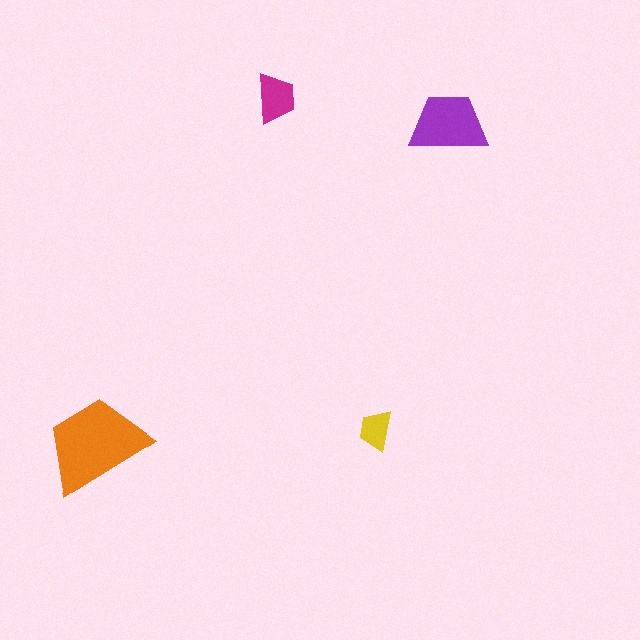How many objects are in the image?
There are 4 objects in the image.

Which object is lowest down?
The orange trapezoid is bottommost.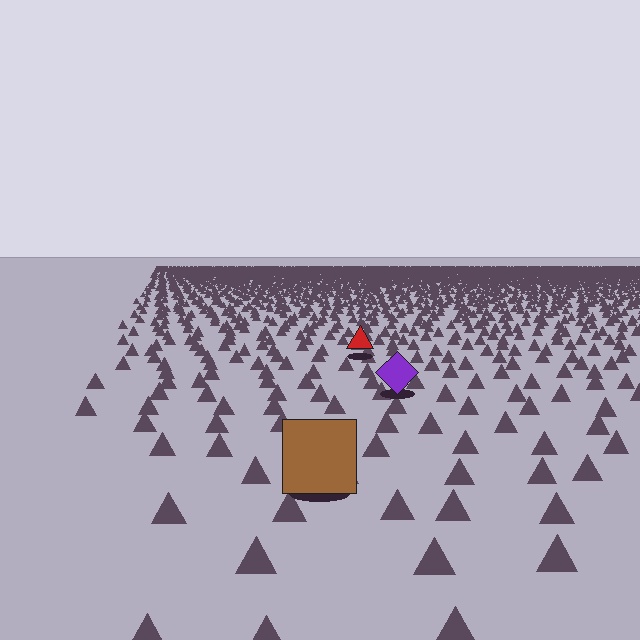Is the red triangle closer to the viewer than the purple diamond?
No. The purple diamond is closer — you can tell from the texture gradient: the ground texture is coarser near it.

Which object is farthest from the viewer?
The red triangle is farthest from the viewer. It appears smaller and the ground texture around it is denser.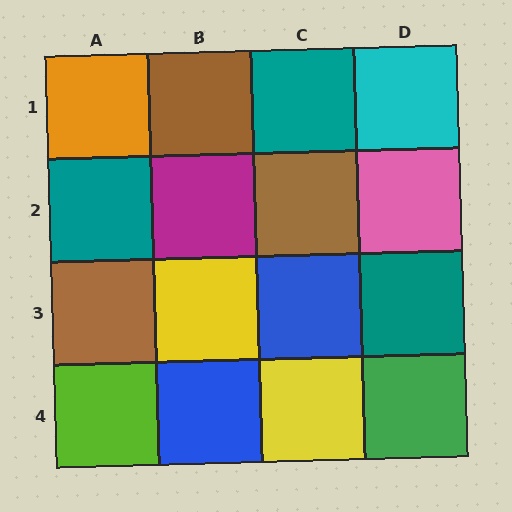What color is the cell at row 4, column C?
Yellow.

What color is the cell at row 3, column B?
Yellow.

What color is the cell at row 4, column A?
Lime.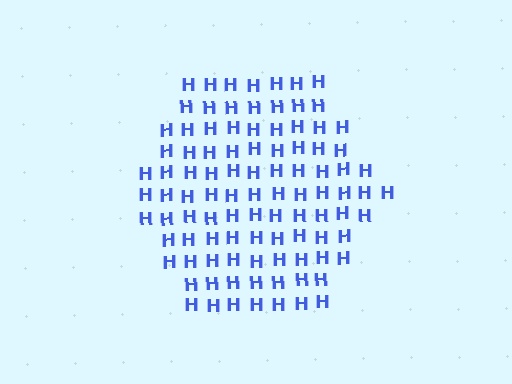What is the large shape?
The large shape is a hexagon.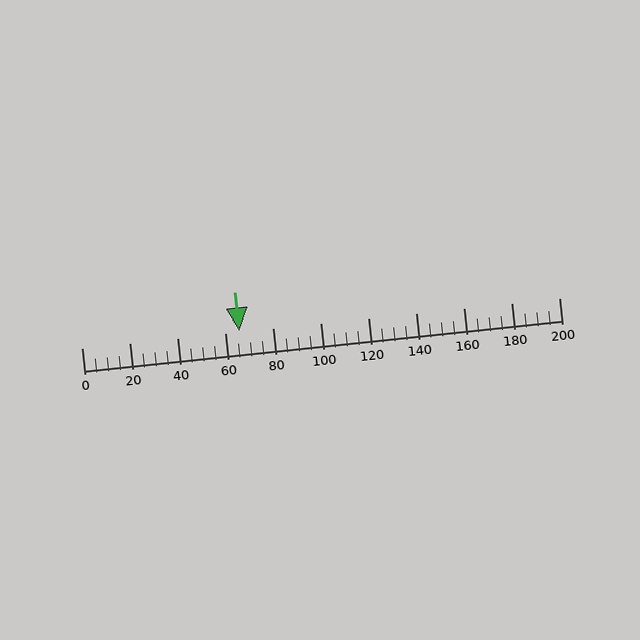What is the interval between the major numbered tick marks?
The major tick marks are spaced 20 units apart.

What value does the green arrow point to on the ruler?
The green arrow points to approximately 66.